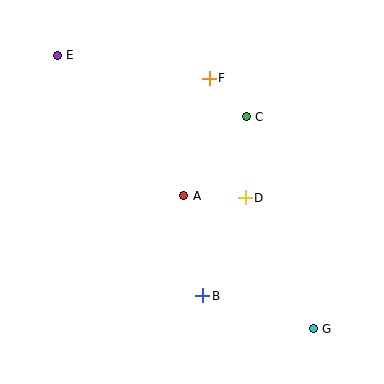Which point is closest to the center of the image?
Point A at (184, 196) is closest to the center.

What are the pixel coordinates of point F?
Point F is at (209, 78).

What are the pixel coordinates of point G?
Point G is at (313, 329).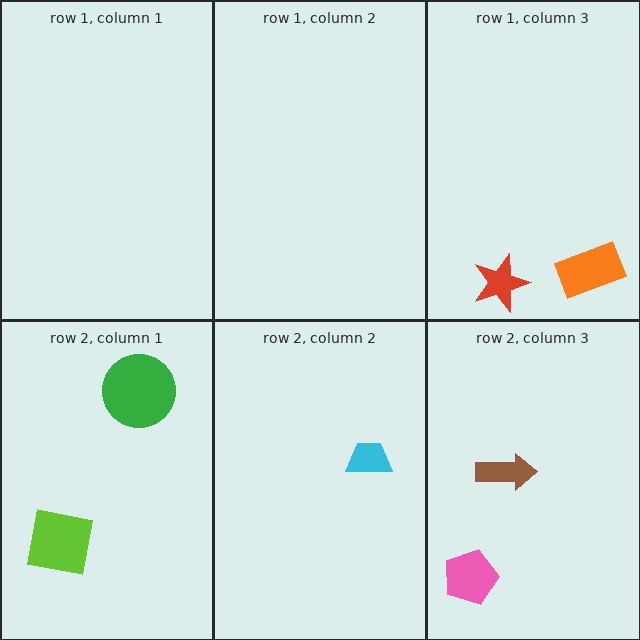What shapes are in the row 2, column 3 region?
The pink pentagon, the brown arrow.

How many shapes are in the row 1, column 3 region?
2.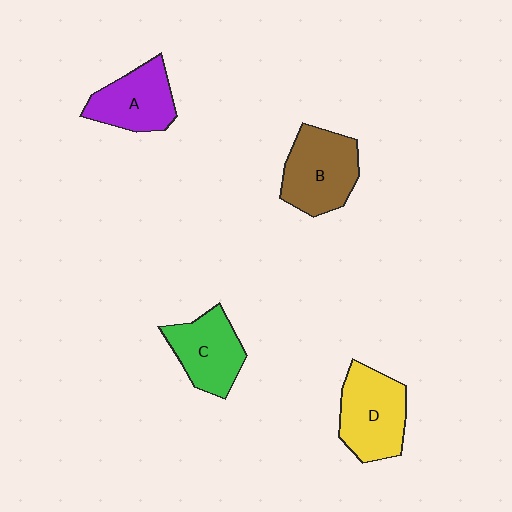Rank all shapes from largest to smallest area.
From largest to smallest: B (brown), D (yellow), C (green), A (purple).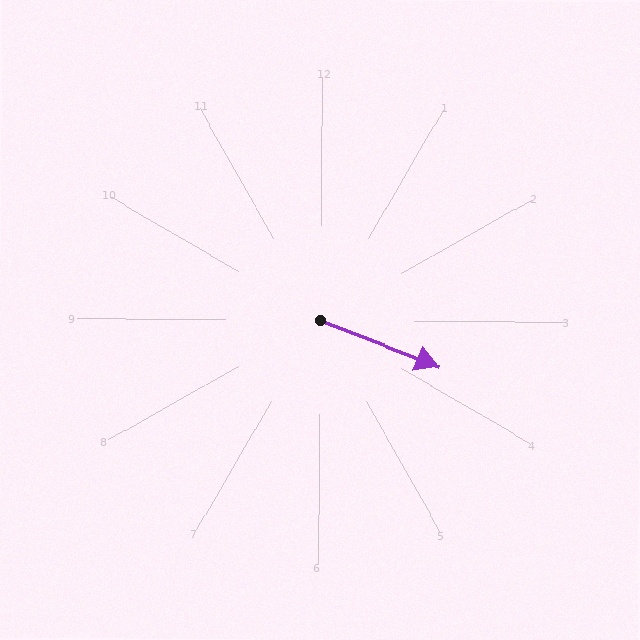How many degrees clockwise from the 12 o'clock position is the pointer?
Approximately 111 degrees.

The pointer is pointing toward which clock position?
Roughly 4 o'clock.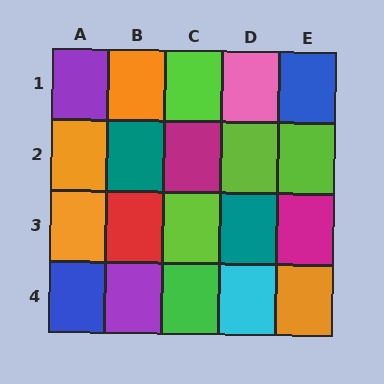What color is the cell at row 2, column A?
Orange.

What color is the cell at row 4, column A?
Blue.